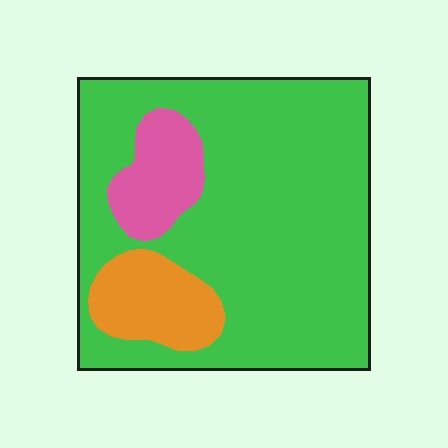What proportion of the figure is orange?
Orange takes up less than a sixth of the figure.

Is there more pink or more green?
Green.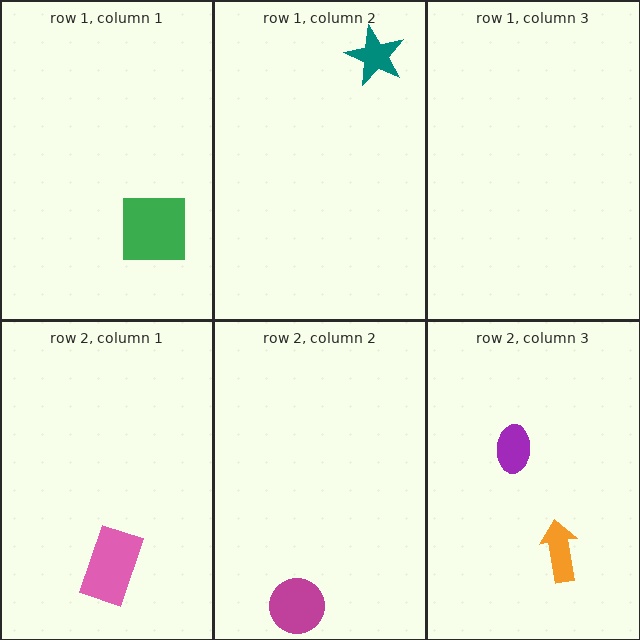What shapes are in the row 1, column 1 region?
The green square.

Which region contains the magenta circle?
The row 2, column 2 region.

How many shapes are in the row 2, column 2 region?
1.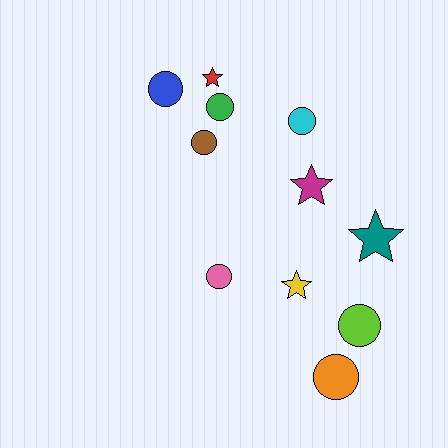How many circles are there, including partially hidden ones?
There are 7 circles.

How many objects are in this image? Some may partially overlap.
There are 11 objects.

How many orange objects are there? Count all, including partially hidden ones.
There is 1 orange object.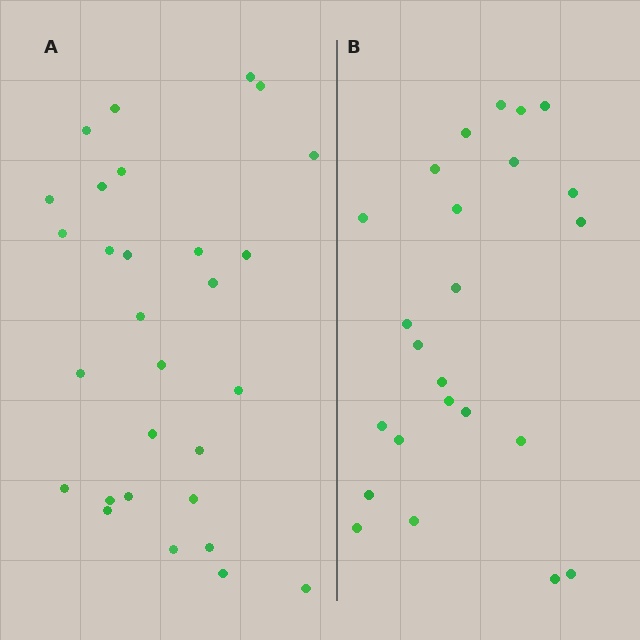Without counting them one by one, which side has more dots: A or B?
Region A (the left region) has more dots.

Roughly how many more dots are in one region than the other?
Region A has about 5 more dots than region B.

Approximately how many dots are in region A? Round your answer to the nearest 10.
About 30 dots. (The exact count is 29, which rounds to 30.)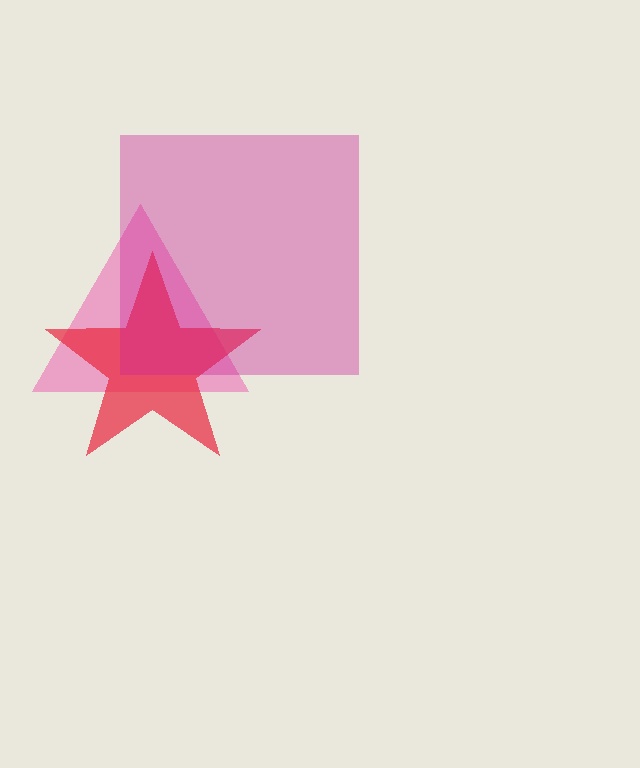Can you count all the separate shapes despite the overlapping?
Yes, there are 3 separate shapes.